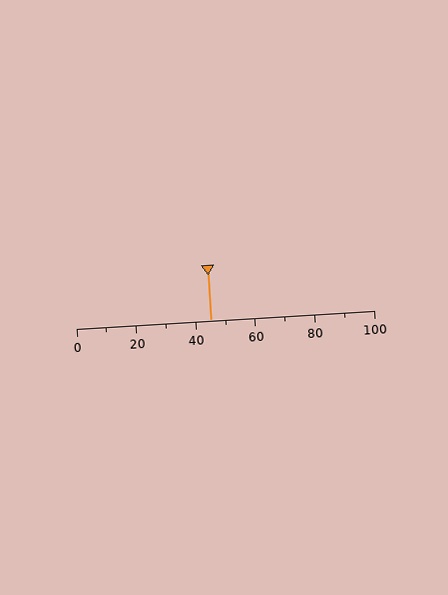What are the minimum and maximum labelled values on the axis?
The axis runs from 0 to 100.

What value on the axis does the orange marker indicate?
The marker indicates approximately 45.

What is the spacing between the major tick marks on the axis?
The major ticks are spaced 20 apart.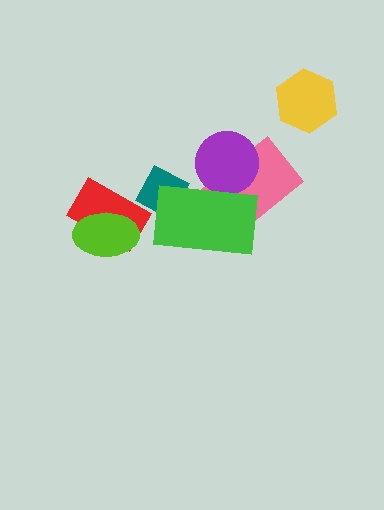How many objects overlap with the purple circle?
2 objects overlap with the purple circle.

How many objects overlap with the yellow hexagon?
0 objects overlap with the yellow hexagon.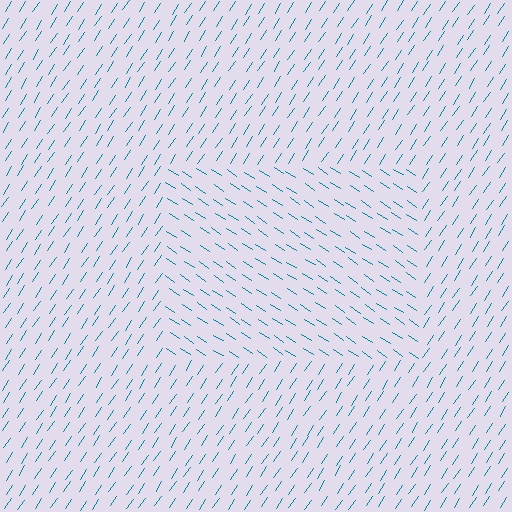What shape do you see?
I see a rectangle.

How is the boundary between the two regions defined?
The boundary is defined purely by a change in line orientation (approximately 90 degrees difference). All lines are the same color and thickness.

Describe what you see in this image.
The image is filled with small teal line segments. A rectangle region in the image has lines oriented differently from the surrounding lines, creating a visible texture boundary.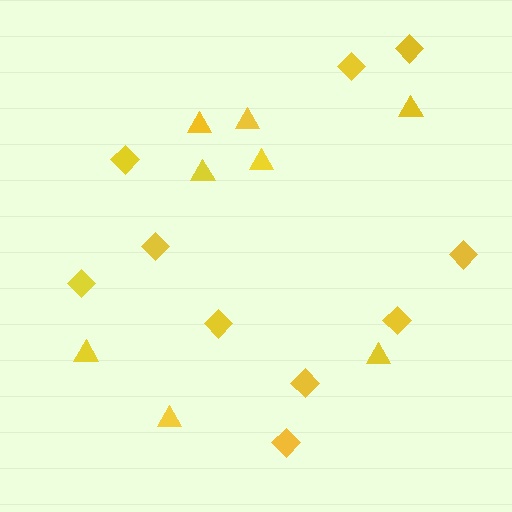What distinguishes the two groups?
There are 2 groups: one group of triangles (8) and one group of diamonds (10).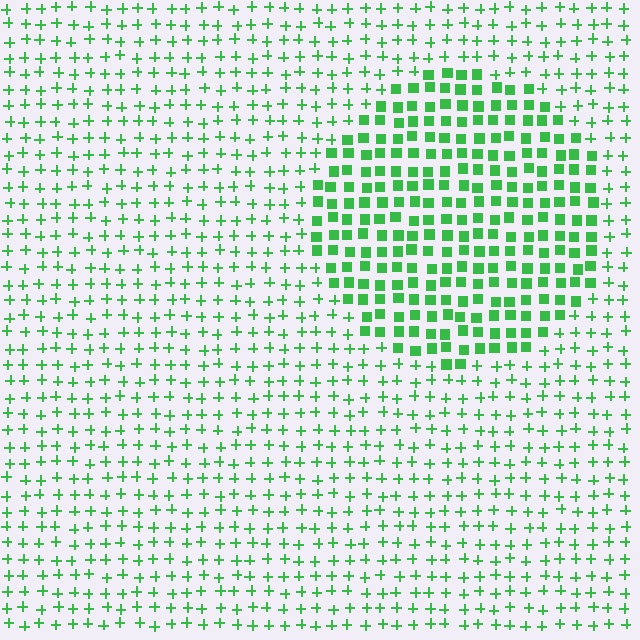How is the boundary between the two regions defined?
The boundary is defined by a change in element shape: squares inside vs. plus signs outside. All elements share the same color and spacing.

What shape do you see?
I see a circle.